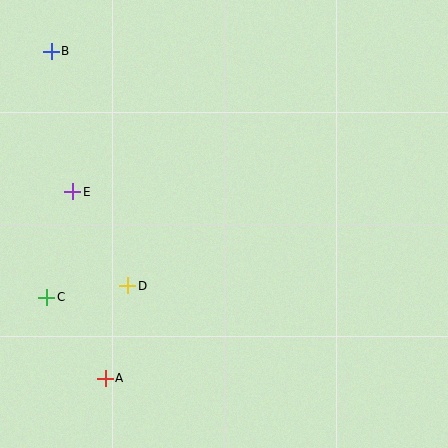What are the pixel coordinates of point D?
Point D is at (128, 286).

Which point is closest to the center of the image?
Point D at (128, 286) is closest to the center.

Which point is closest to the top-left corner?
Point B is closest to the top-left corner.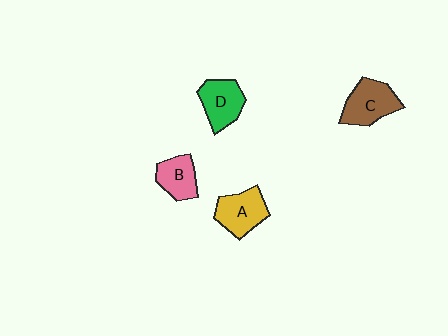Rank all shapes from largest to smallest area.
From largest to smallest: C (brown), A (yellow), D (green), B (pink).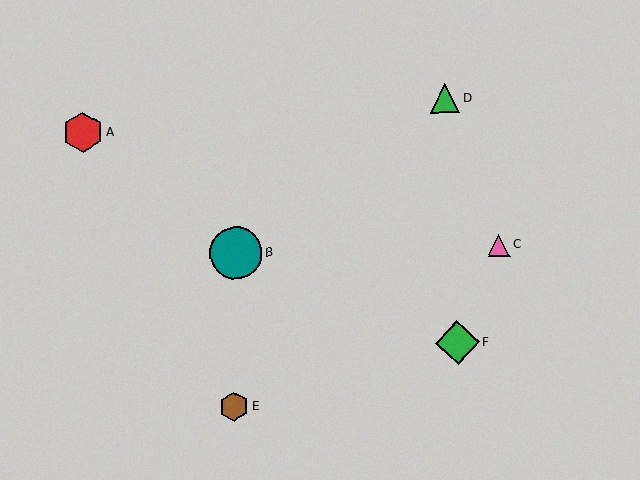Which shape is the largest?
The teal circle (labeled B) is the largest.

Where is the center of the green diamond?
The center of the green diamond is at (457, 343).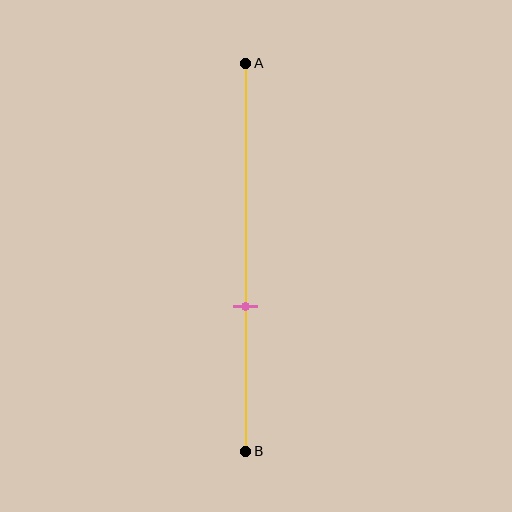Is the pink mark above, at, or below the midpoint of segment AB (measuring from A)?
The pink mark is below the midpoint of segment AB.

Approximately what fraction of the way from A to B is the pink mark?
The pink mark is approximately 65% of the way from A to B.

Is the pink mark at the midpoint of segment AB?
No, the mark is at about 65% from A, not at the 50% midpoint.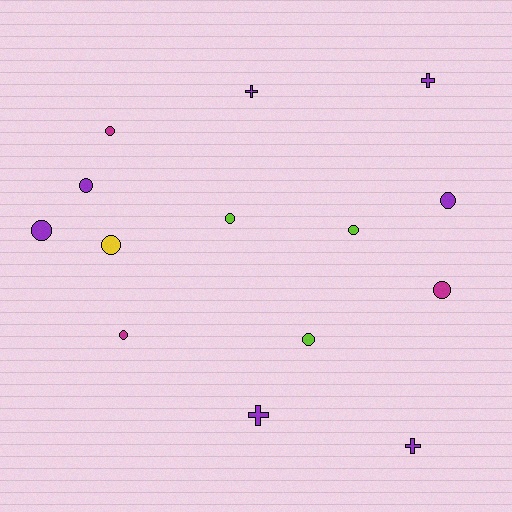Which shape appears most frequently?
Circle, with 10 objects.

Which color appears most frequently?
Purple, with 7 objects.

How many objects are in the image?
There are 14 objects.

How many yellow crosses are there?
There are no yellow crosses.